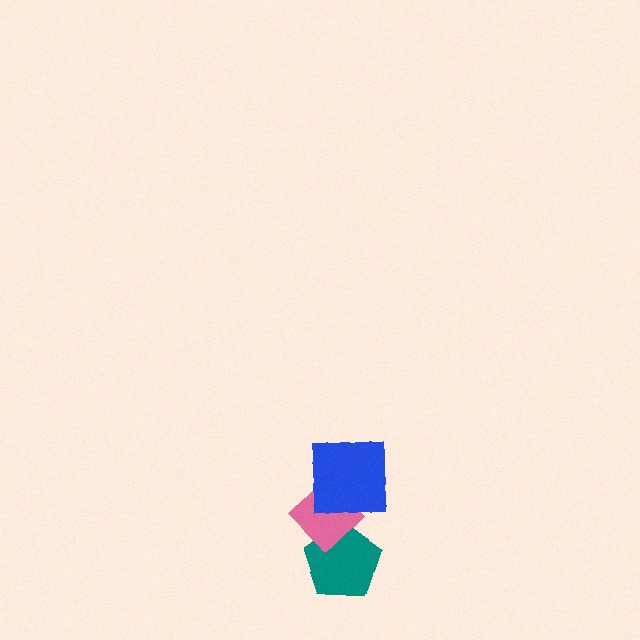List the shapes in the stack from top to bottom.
From top to bottom: the blue square, the pink diamond, the teal pentagon.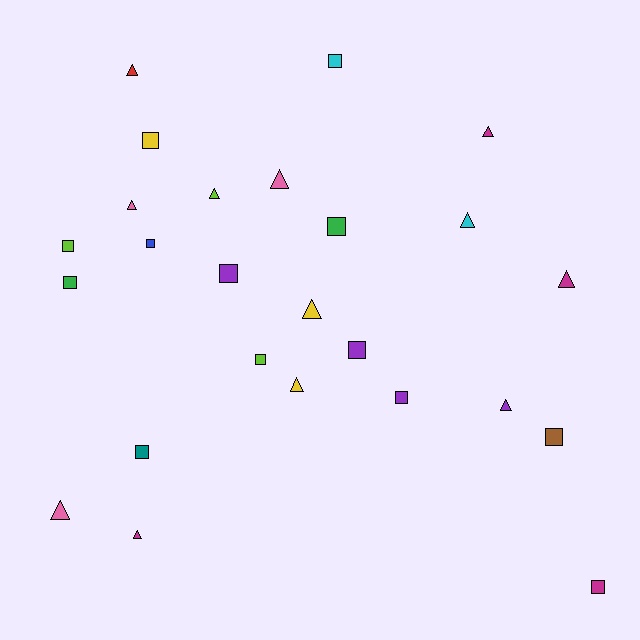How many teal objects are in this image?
There is 1 teal object.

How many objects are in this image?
There are 25 objects.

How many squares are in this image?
There are 13 squares.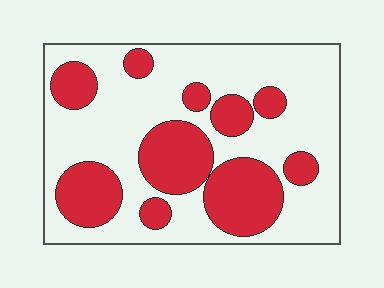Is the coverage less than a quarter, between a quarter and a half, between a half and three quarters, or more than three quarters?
Between a quarter and a half.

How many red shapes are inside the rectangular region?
10.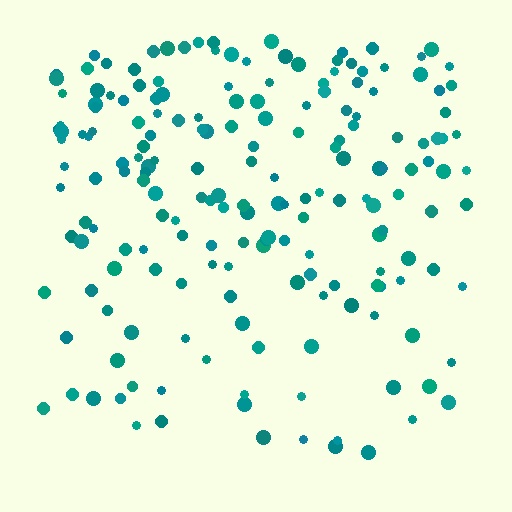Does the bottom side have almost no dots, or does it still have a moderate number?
Still a moderate number, just noticeably fewer than the top.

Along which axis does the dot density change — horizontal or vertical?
Vertical.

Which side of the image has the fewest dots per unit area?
The bottom.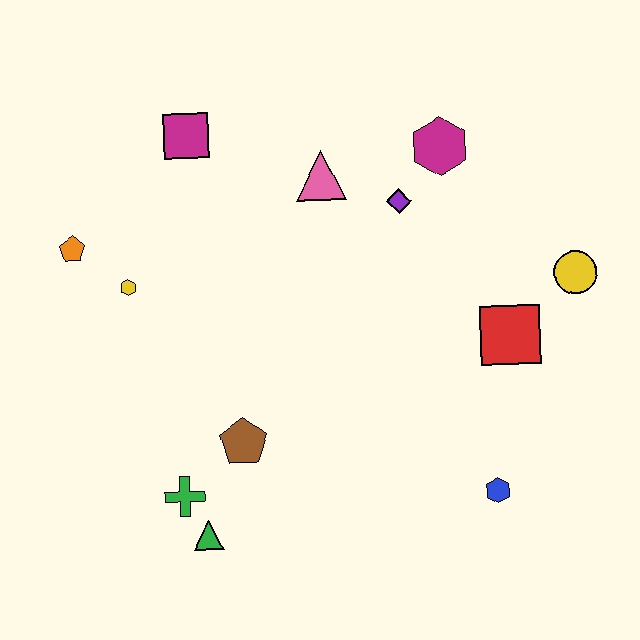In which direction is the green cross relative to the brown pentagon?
The green cross is to the left of the brown pentagon.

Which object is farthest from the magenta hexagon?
The green triangle is farthest from the magenta hexagon.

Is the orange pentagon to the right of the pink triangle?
No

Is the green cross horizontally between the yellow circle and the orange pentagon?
Yes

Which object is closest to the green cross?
The green triangle is closest to the green cross.